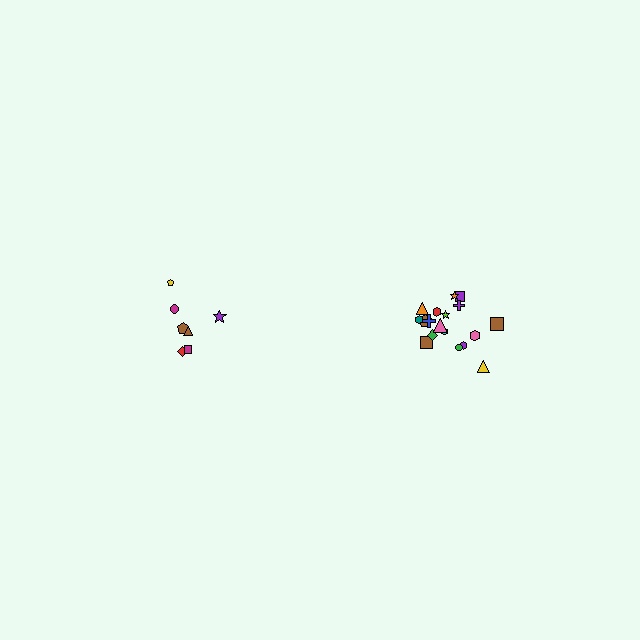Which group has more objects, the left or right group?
The right group.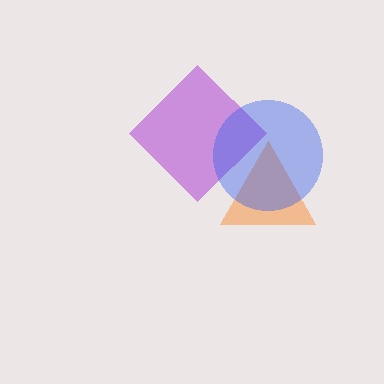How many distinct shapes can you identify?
There are 3 distinct shapes: an orange triangle, a purple diamond, a blue circle.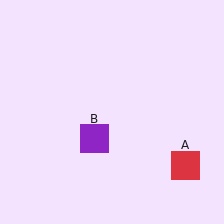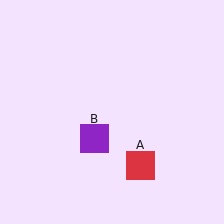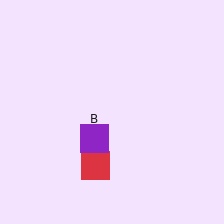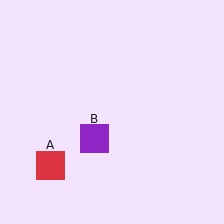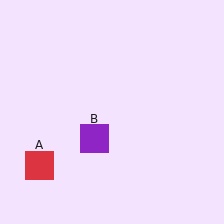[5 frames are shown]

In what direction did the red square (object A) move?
The red square (object A) moved left.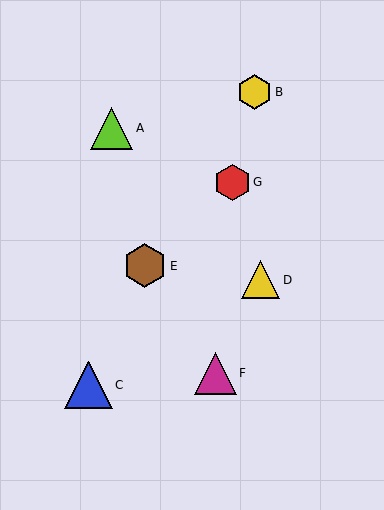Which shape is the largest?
The blue triangle (labeled C) is the largest.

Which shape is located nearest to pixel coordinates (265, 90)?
The yellow hexagon (labeled B) at (254, 92) is nearest to that location.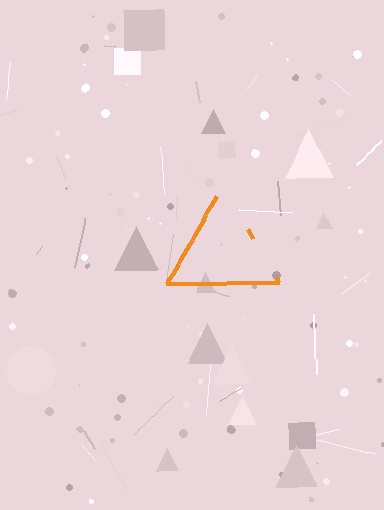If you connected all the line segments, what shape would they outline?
They would outline a triangle.